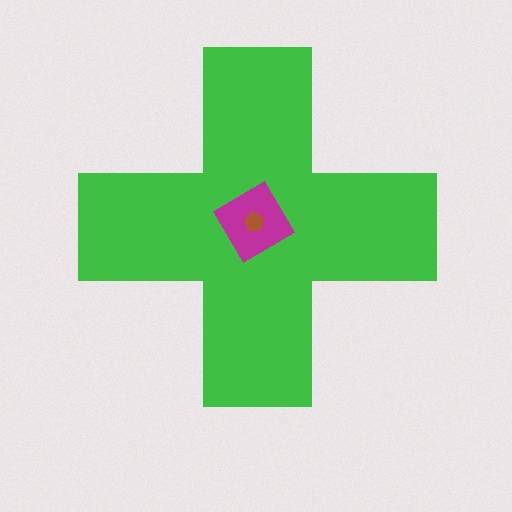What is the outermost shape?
The green cross.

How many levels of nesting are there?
3.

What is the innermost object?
The brown pentagon.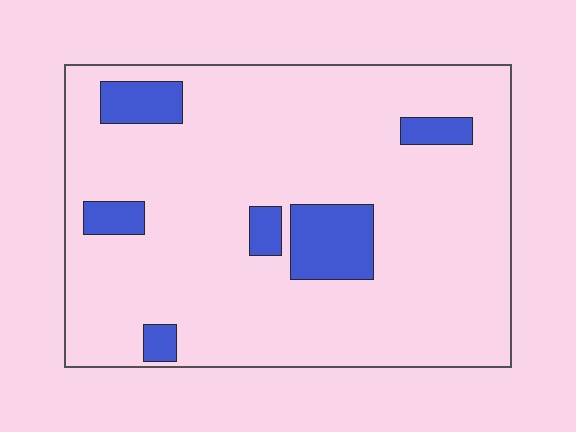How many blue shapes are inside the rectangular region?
6.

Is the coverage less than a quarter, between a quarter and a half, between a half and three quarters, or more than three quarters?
Less than a quarter.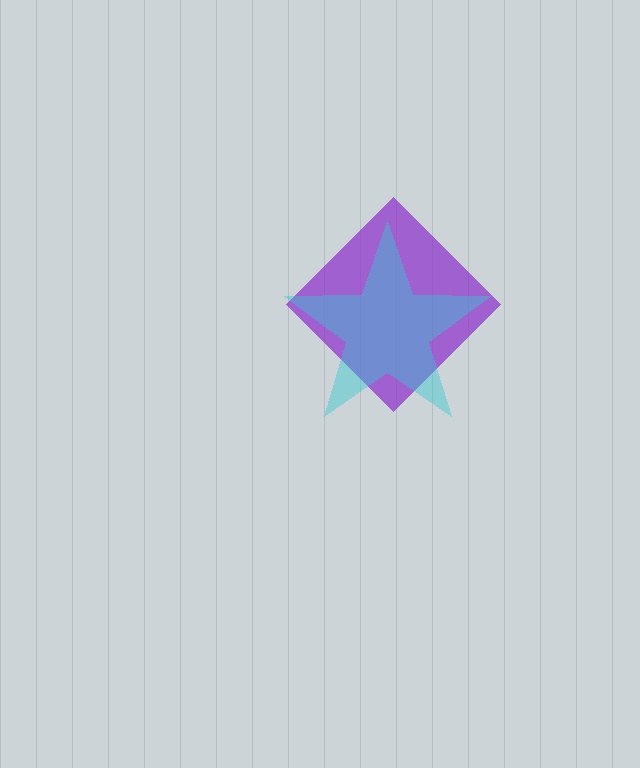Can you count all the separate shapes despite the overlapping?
Yes, there are 2 separate shapes.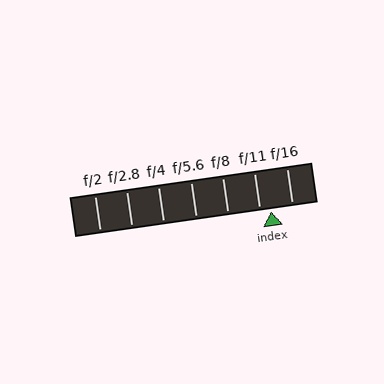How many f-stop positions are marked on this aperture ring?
There are 7 f-stop positions marked.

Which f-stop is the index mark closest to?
The index mark is closest to f/11.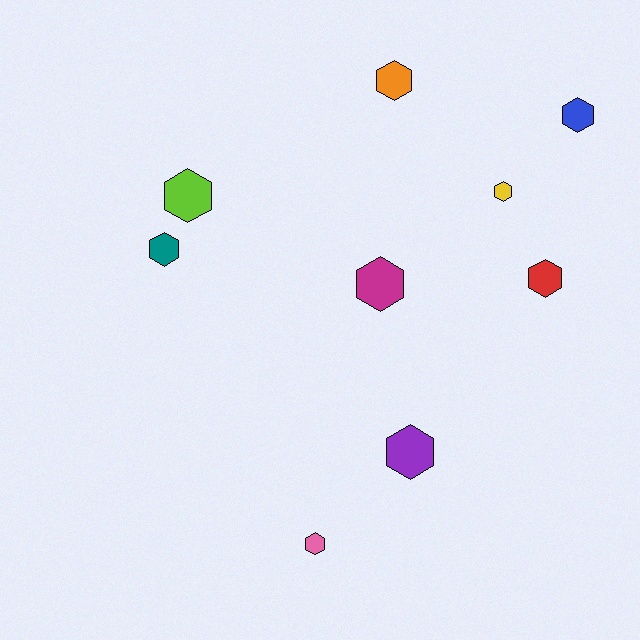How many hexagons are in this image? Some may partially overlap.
There are 9 hexagons.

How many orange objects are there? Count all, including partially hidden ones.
There is 1 orange object.